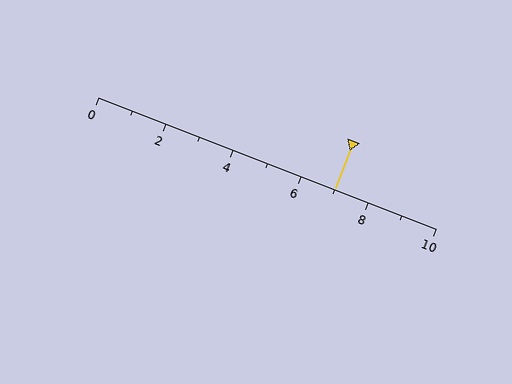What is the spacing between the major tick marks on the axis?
The major ticks are spaced 2 apart.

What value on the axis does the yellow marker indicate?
The marker indicates approximately 7.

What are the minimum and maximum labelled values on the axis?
The axis runs from 0 to 10.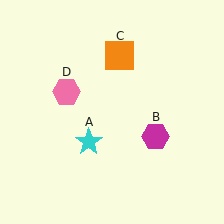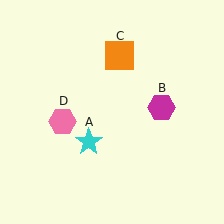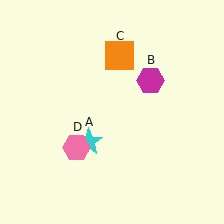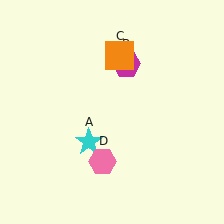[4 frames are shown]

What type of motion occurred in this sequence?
The magenta hexagon (object B), pink hexagon (object D) rotated counterclockwise around the center of the scene.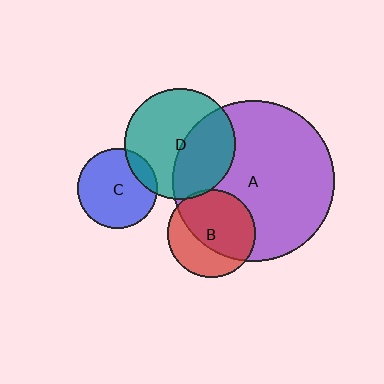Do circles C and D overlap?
Yes.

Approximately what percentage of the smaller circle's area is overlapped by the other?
Approximately 15%.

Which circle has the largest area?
Circle A (purple).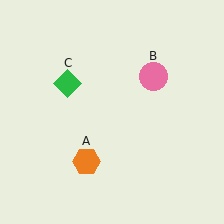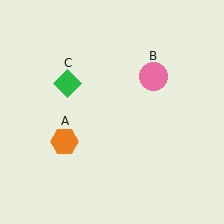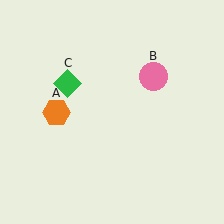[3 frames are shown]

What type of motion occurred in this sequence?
The orange hexagon (object A) rotated clockwise around the center of the scene.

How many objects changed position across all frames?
1 object changed position: orange hexagon (object A).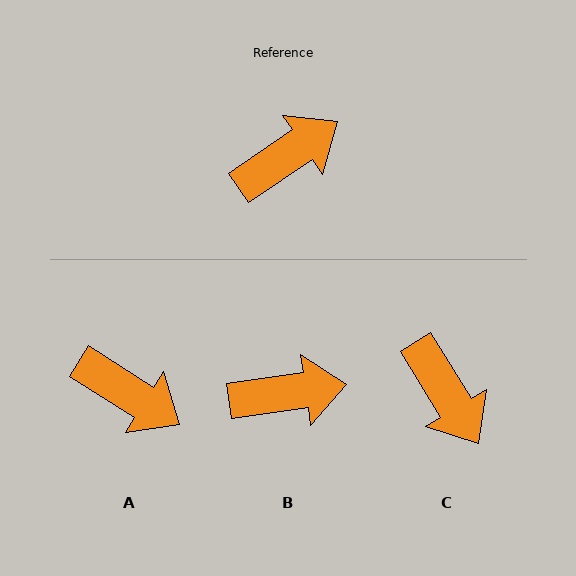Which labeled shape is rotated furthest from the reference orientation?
C, about 92 degrees away.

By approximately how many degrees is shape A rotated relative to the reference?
Approximately 66 degrees clockwise.